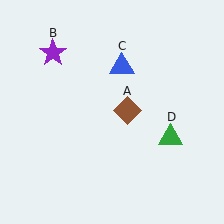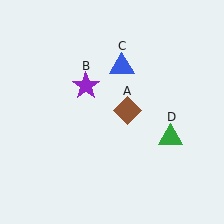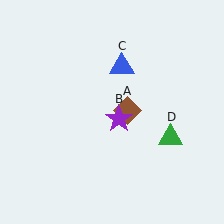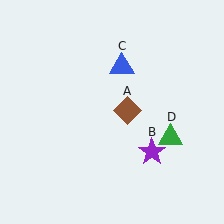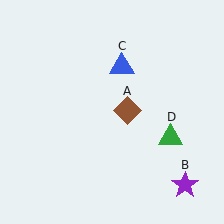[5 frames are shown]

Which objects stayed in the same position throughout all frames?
Brown diamond (object A) and blue triangle (object C) and green triangle (object D) remained stationary.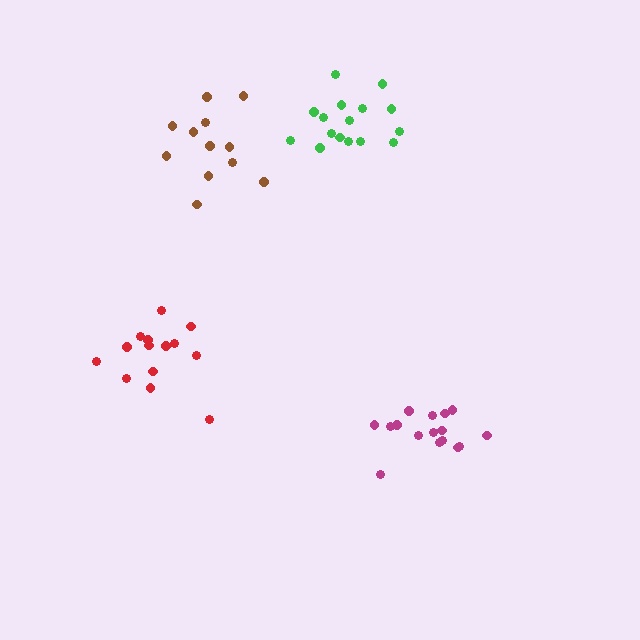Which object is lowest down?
The magenta cluster is bottommost.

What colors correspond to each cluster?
The clusters are colored: red, green, magenta, brown.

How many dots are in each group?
Group 1: 14 dots, Group 2: 16 dots, Group 3: 16 dots, Group 4: 12 dots (58 total).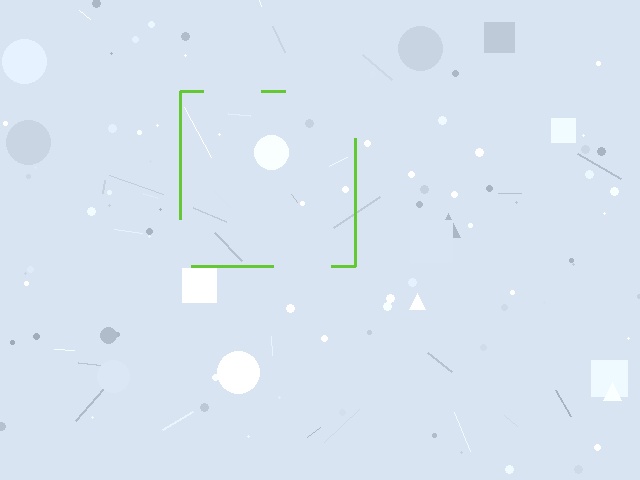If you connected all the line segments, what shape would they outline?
They would outline a square.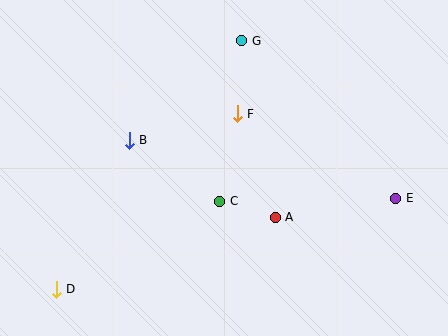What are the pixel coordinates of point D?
Point D is at (56, 289).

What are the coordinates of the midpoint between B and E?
The midpoint between B and E is at (262, 169).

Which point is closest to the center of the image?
Point C at (220, 201) is closest to the center.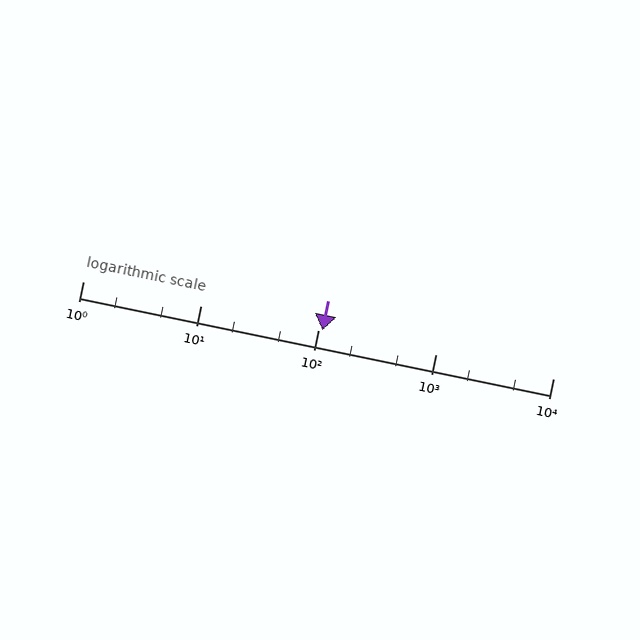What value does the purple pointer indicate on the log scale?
The pointer indicates approximately 110.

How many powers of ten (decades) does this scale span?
The scale spans 4 decades, from 1 to 10000.